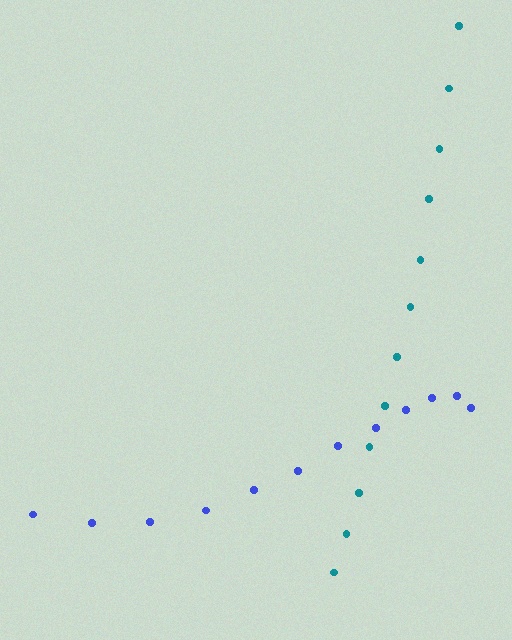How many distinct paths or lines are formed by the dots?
There are 2 distinct paths.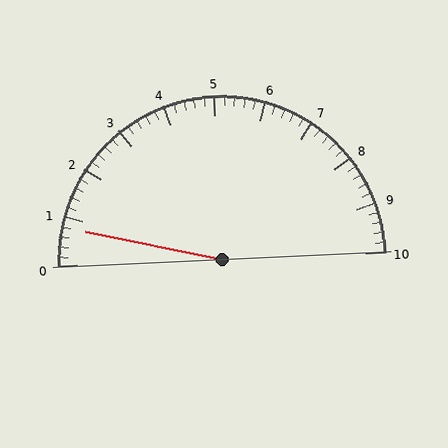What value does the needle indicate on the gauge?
The needle indicates approximately 0.8.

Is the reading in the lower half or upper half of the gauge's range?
The reading is in the lower half of the range (0 to 10).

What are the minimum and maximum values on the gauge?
The gauge ranges from 0 to 10.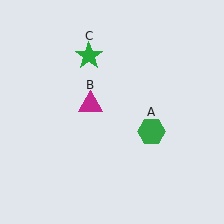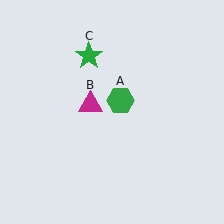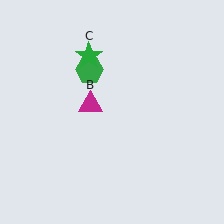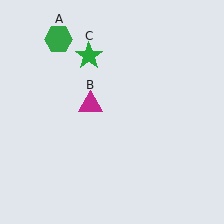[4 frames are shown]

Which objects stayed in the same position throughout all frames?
Magenta triangle (object B) and green star (object C) remained stationary.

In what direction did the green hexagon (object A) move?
The green hexagon (object A) moved up and to the left.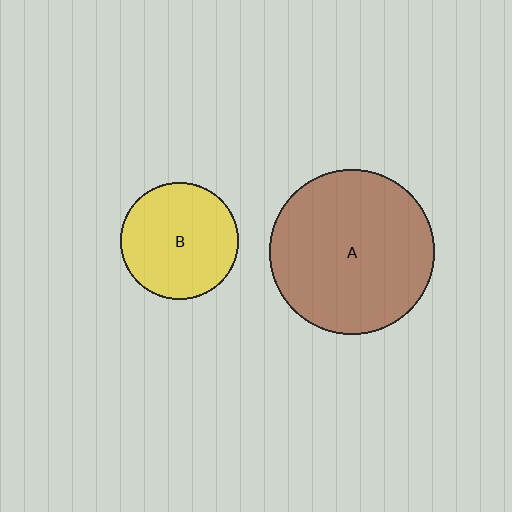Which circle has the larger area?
Circle A (brown).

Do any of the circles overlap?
No, none of the circles overlap.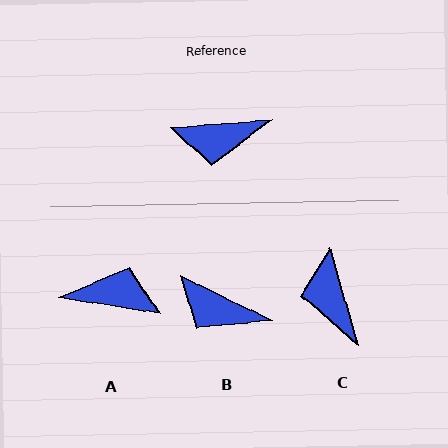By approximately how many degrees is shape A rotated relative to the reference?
Approximately 166 degrees counter-clockwise.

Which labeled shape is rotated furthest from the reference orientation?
A, about 166 degrees away.